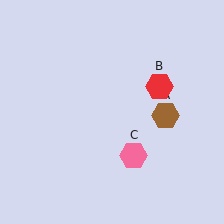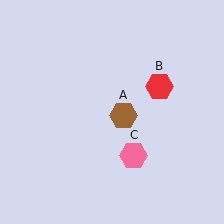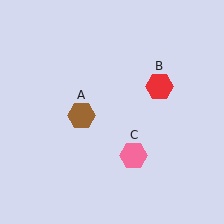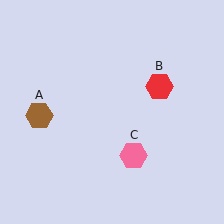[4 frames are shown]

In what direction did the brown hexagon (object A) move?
The brown hexagon (object A) moved left.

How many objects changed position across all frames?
1 object changed position: brown hexagon (object A).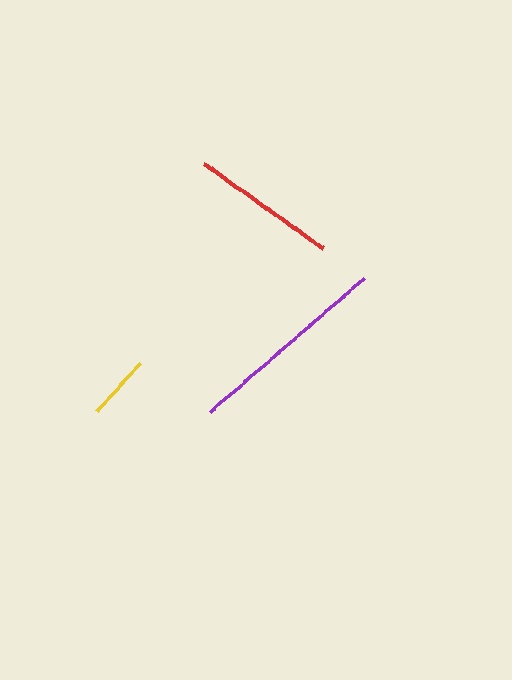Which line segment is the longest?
The purple line is the longest at approximately 203 pixels.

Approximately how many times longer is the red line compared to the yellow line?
The red line is approximately 2.3 times the length of the yellow line.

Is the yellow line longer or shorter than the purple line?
The purple line is longer than the yellow line.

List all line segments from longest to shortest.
From longest to shortest: purple, red, yellow.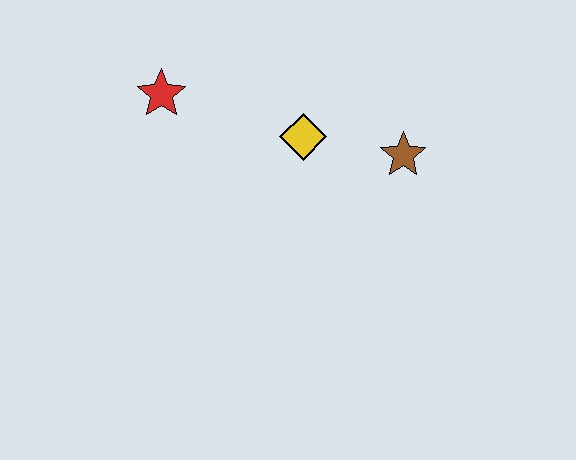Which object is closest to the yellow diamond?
The brown star is closest to the yellow diamond.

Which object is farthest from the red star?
The brown star is farthest from the red star.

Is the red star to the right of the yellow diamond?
No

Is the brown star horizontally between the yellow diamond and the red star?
No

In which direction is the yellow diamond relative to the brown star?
The yellow diamond is to the left of the brown star.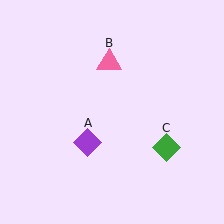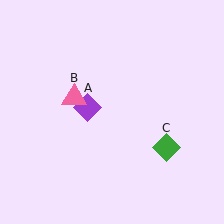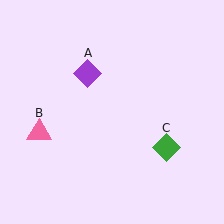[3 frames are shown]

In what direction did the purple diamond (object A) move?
The purple diamond (object A) moved up.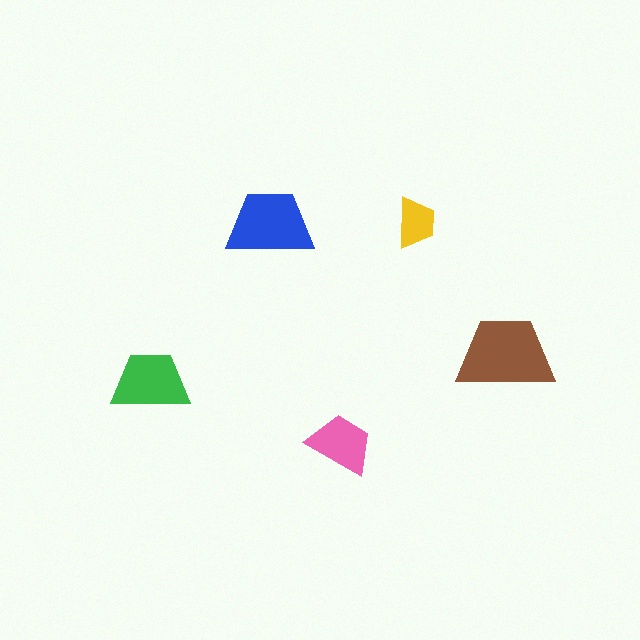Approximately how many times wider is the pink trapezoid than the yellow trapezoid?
About 1.5 times wider.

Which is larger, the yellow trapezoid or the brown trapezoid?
The brown one.